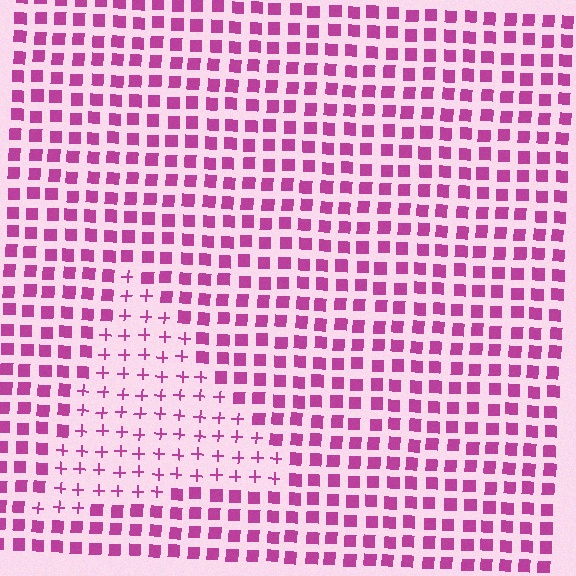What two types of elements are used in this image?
The image uses plus signs inside the triangle region and squares outside it.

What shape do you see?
I see a triangle.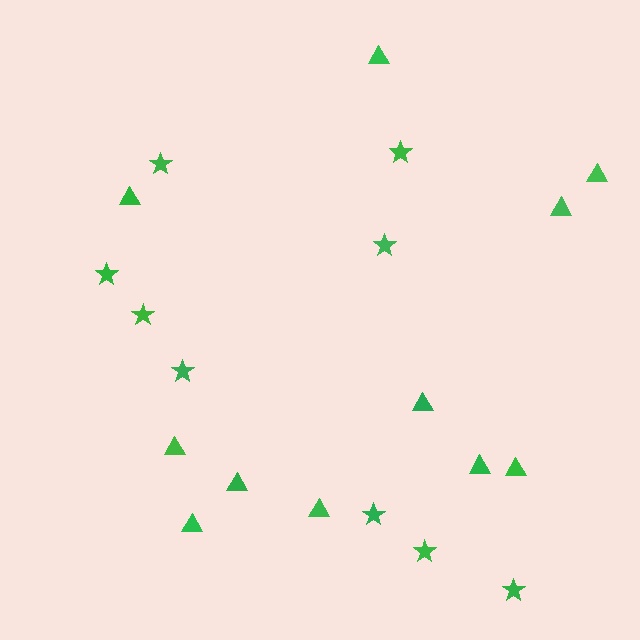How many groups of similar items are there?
There are 2 groups: one group of stars (9) and one group of triangles (11).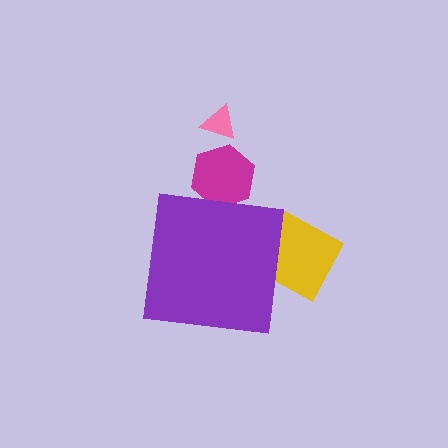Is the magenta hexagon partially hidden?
Yes, the magenta hexagon is partially hidden behind the purple square.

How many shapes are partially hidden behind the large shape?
2 shapes are partially hidden.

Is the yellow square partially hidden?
Yes, the yellow square is partially hidden behind the purple square.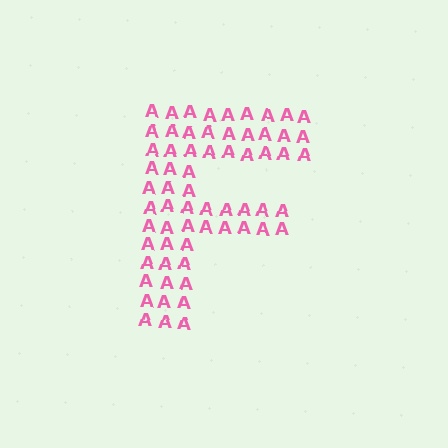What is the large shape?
The large shape is the letter F.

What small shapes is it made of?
It is made of small letter A's.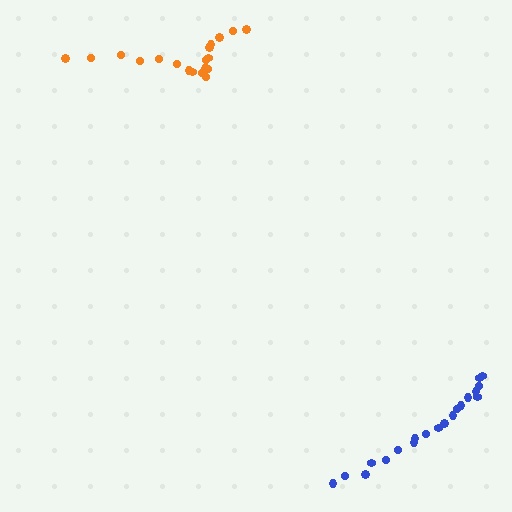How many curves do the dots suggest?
There are 2 distinct paths.